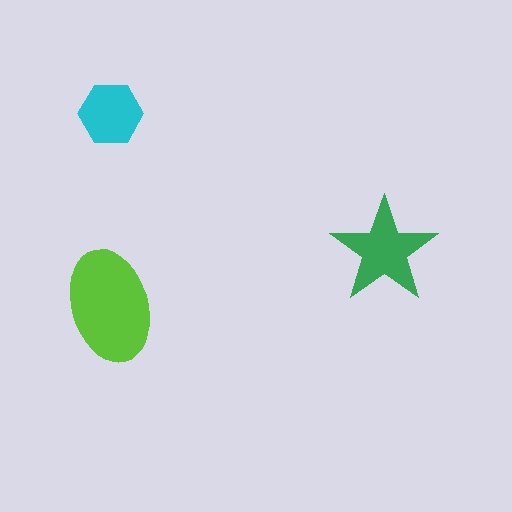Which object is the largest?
The lime ellipse.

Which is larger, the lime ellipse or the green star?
The lime ellipse.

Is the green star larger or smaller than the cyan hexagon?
Larger.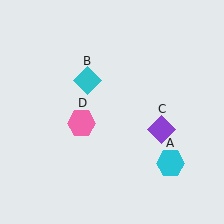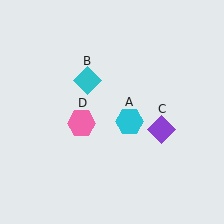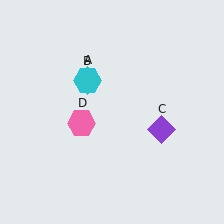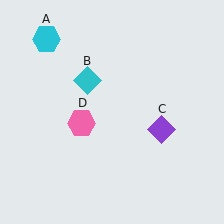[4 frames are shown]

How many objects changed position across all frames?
1 object changed position: cyan hexagon (object A).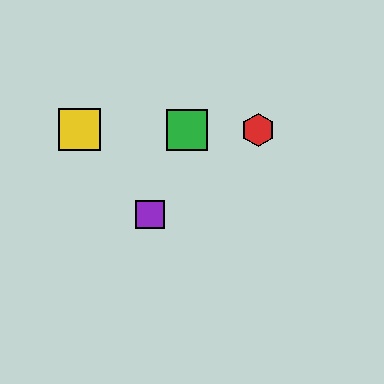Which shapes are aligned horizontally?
The red hexagon, the blue square, the green square, the yellow square are aligned horizontally.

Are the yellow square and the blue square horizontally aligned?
Yes, both are at y≈130.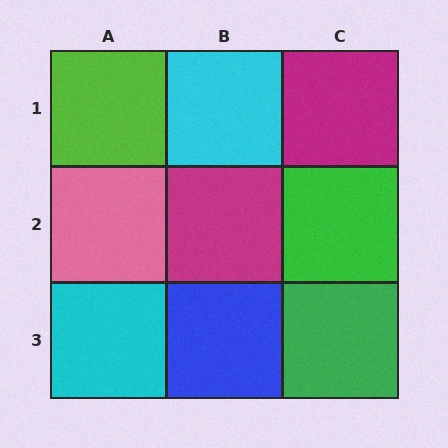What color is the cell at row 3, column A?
Cyan.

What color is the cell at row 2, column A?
Pink.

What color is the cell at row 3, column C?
Green.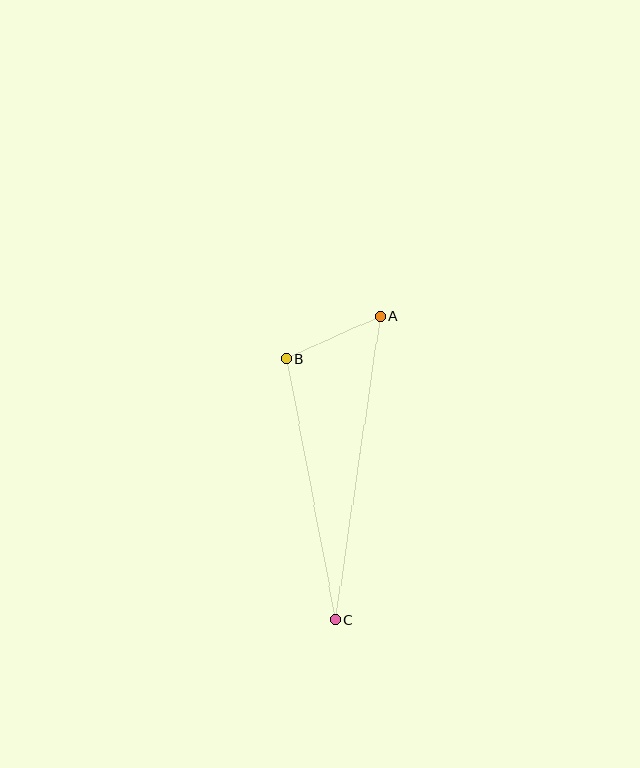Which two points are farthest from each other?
Points A and C are farthest from each other.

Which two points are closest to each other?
Points A and B are closest to each other.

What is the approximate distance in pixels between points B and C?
The distance between B and C is approximately 266 pixels.